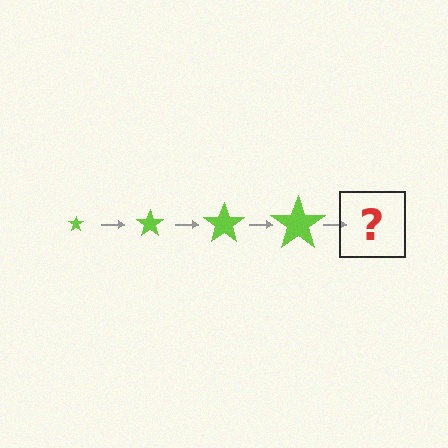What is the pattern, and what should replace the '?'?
The pattern is that the star gets progressively larger each step. The '?' should be a lime star, larger than the previous one.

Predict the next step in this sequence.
The next step is a lime star, larger than the previous one.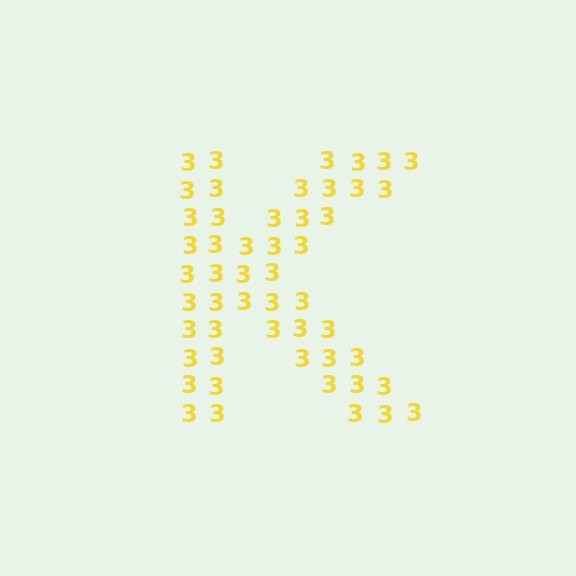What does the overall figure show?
The overall figure shows the letter K.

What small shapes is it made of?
It is made of small digit 3's.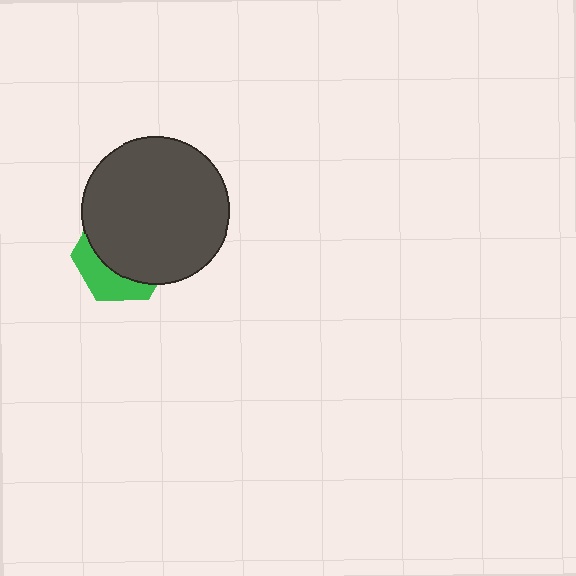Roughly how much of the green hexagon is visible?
A small part of it is visible (roughly 32%).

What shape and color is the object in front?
The object in front is a dark gray circle.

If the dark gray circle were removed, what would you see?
You would see the complete green hexagon.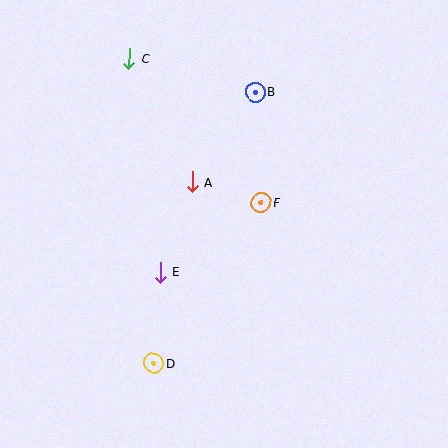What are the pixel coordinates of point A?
Point A is at (192, 182).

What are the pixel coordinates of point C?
Point C is at (129, 59).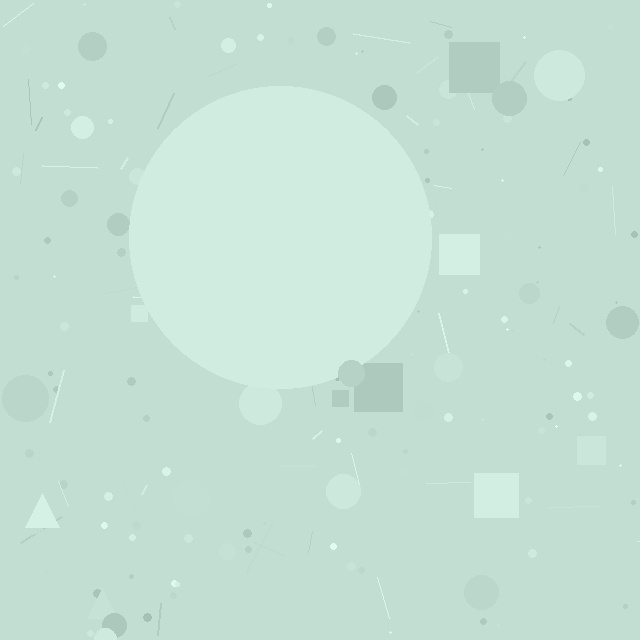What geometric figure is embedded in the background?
A circle is embedded in the background.